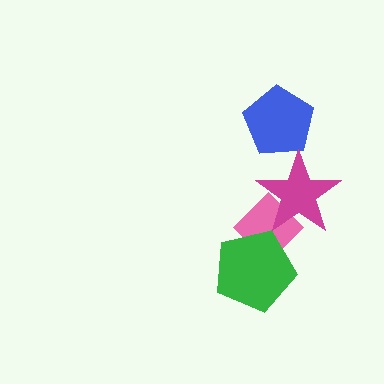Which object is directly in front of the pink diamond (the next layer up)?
The green pentagon is directly in front of the pink diamond.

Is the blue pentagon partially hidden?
No, no other shape covers it.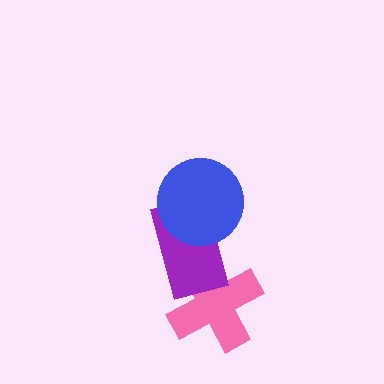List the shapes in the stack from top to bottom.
From top to bottom: the blue circle, the purple rectangle, the pink cross.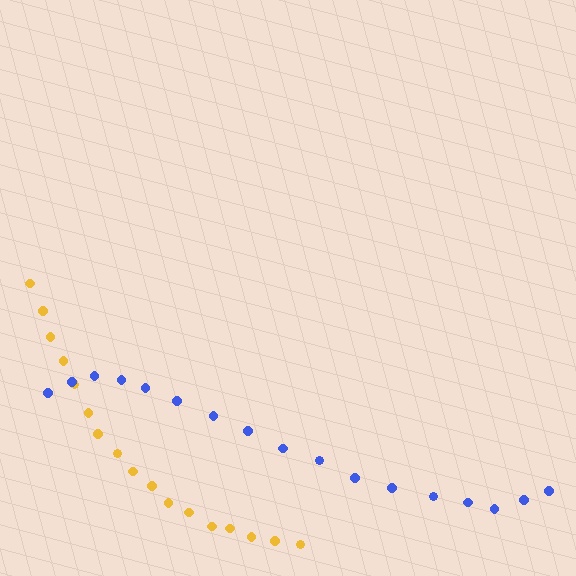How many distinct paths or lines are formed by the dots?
There are 2 distinct paths.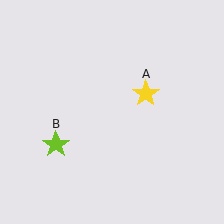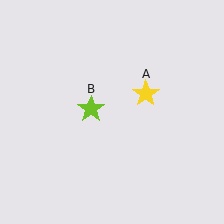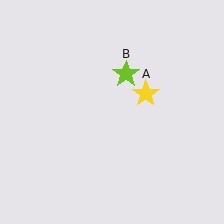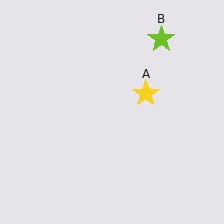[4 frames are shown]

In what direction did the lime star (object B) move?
The lime star (object B) moved up and to the right.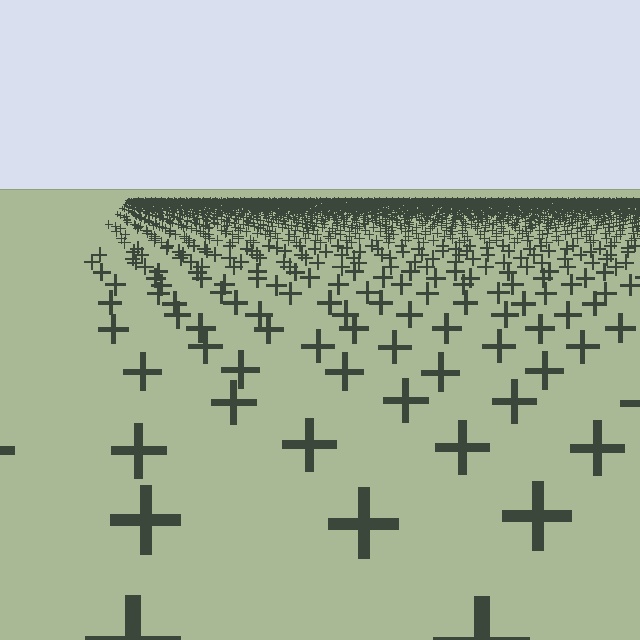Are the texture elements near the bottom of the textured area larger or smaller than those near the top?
Larger. Near the bottom, elements are closer to the viewer and appear at a bigger on-screen size.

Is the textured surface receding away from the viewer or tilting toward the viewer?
The surface is receding away from the viewer. Texture elements get smaller and denser toward the top.